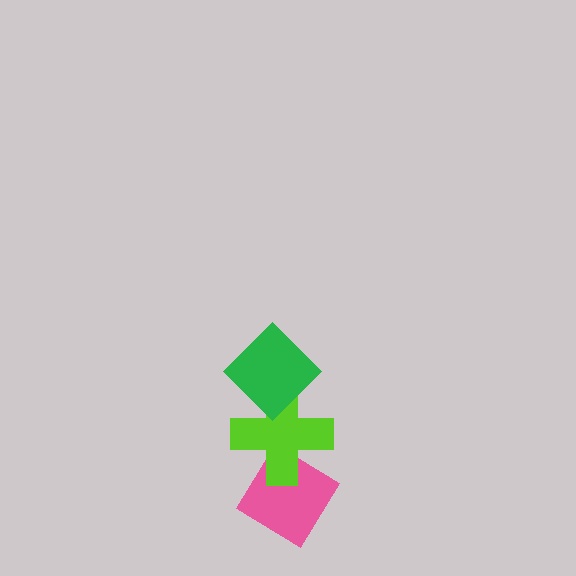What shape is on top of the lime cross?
The green diamond is on top of the lime cross.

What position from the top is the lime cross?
The lime cross is 2nd from the top.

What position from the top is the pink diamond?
The pink diamond is 3rd from the top.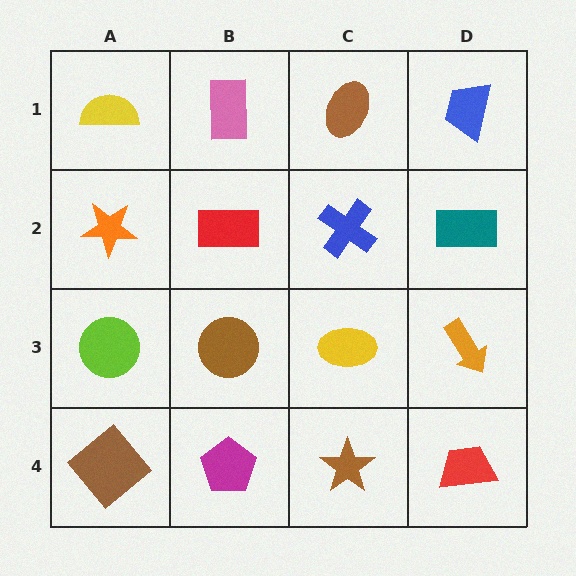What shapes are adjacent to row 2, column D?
A blue trapezoid (row 1, column D), an orange arrow (row 3, column D), a blue cross (row 2, column C).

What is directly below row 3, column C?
A brown star.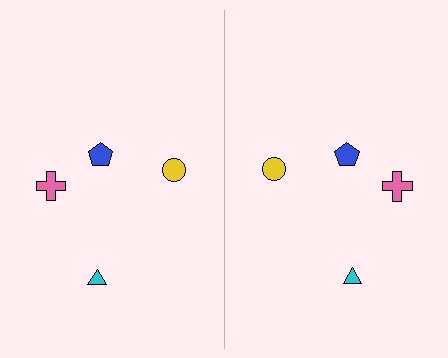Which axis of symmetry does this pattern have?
The pattern has a vertical axis of symmetry running through the center of the image.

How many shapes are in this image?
There are 8 shapes in this image.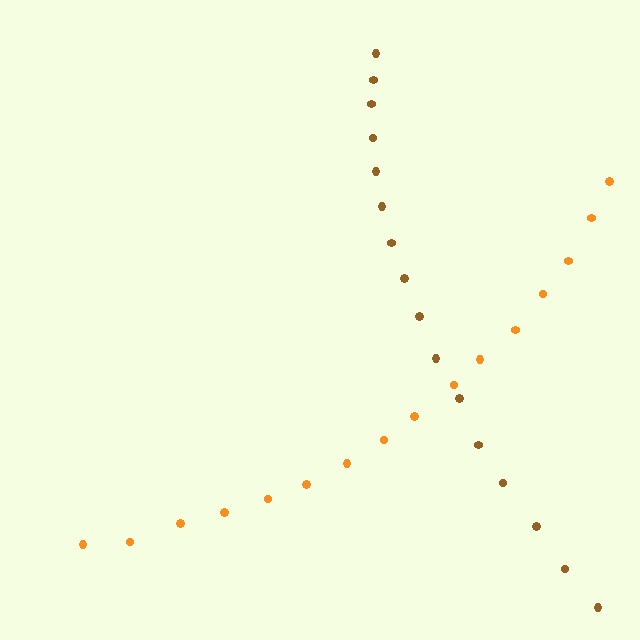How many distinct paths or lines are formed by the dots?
There are 2 distinct paths.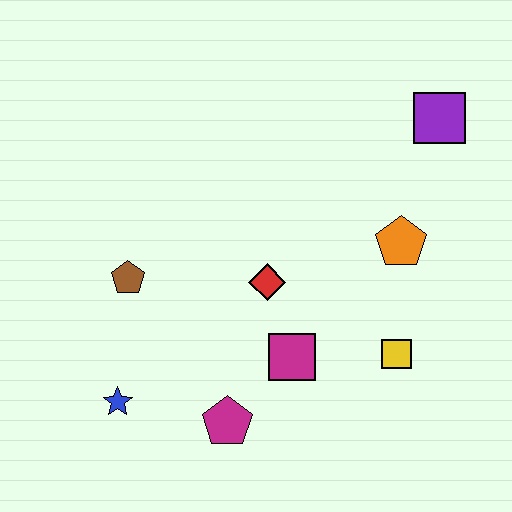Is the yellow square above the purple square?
No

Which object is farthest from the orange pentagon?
The blue star is farthest from the orange pentagon.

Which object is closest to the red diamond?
The magenta square is closest to the red diamond.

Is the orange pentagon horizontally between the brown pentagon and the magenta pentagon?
No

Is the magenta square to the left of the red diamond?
No